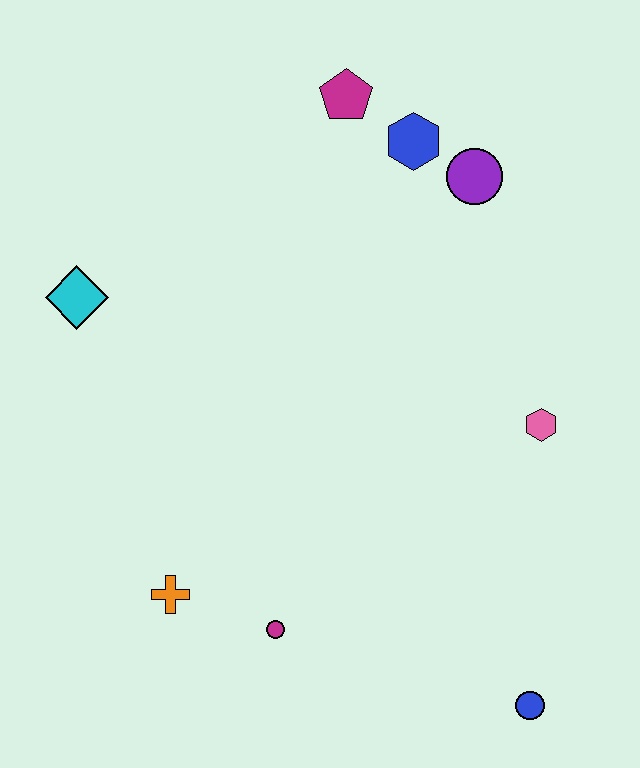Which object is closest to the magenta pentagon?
The blue hexagon is closest to the magenta pentagon.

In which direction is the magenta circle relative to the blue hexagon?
The magenta circle is below the blue hexagon.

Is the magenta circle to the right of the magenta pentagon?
No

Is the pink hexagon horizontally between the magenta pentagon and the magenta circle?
No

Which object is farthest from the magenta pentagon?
The blue circle is farthest from the magenta pentagon.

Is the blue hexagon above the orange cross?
Yes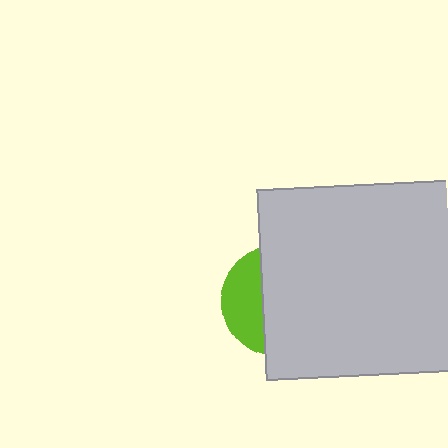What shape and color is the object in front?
The object in front is a light gray square.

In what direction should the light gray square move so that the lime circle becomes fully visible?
The light gray square should move right. That is the shortest direction to clear the overlap and leave the lime circle fully visible.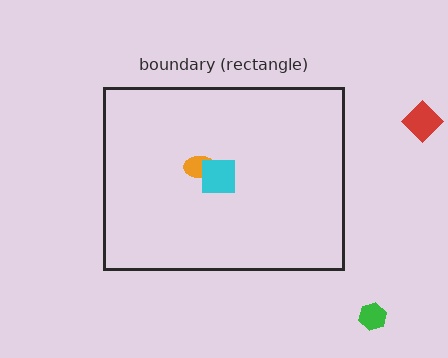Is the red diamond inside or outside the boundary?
Outside.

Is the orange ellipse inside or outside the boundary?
Inside.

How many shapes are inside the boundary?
2 inside, 2 outside.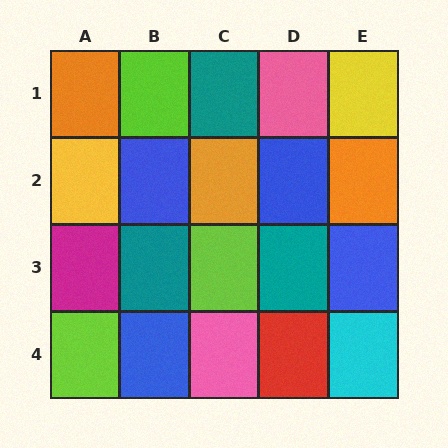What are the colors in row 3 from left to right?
Magenta, teal, lime, teal, blue.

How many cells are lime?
3 cells are lime.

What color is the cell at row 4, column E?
Cyan.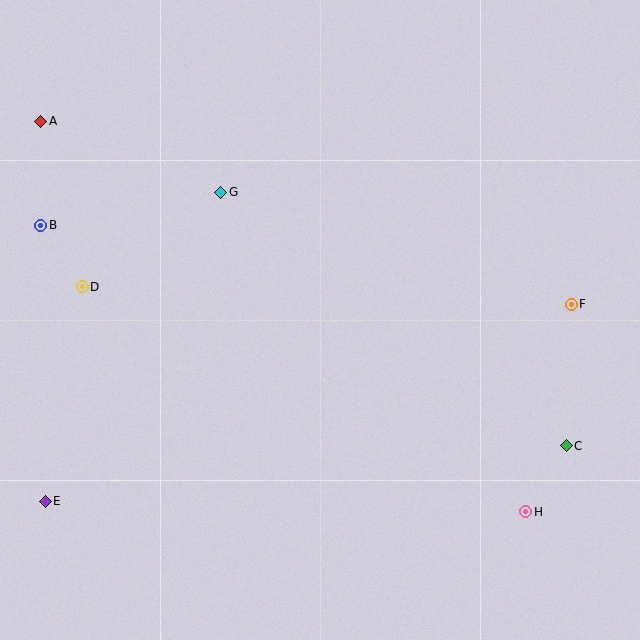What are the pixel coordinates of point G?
Point G is at (221, 192).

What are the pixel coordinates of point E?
Point E is at (45, 501).